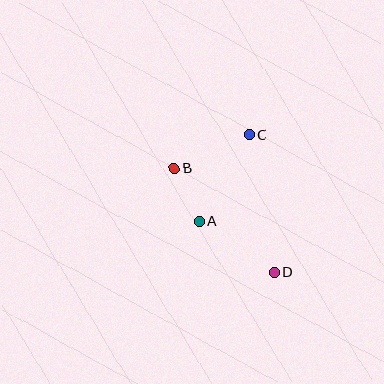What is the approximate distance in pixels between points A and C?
The distance between A and C is approximately 100 pixels.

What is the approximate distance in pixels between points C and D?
The distance between C and D is approximately 140 pixels.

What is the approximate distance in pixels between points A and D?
The distance between A and D is approximately 91 pixels.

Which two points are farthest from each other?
Points B and D are farthest from each other.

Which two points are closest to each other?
Points A and B are closest to each other.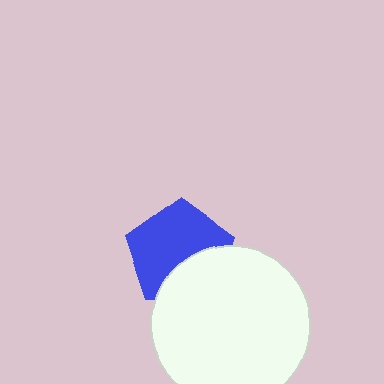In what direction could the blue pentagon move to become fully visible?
The blue pentagon could move up. That would shift it out from behind the white circle entirely.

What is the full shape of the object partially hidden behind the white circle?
The partially hidden object is a blue pentagon.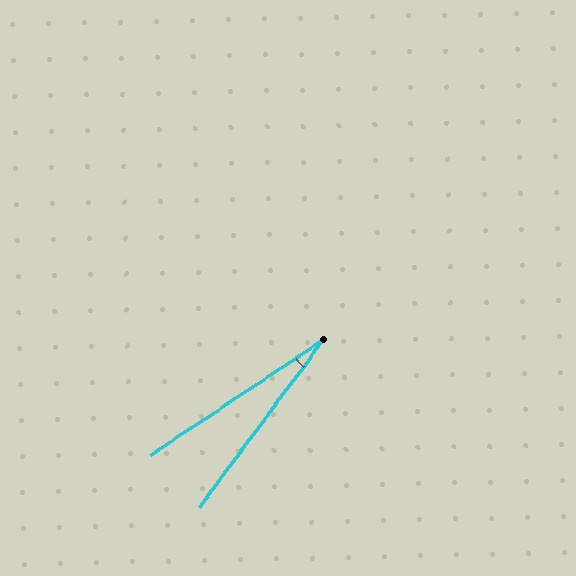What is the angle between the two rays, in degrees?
Approximately 20 degrees.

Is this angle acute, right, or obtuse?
It is acute.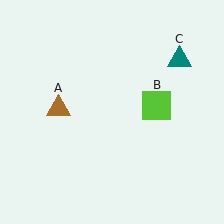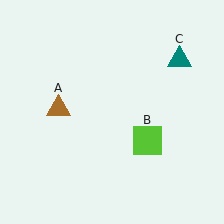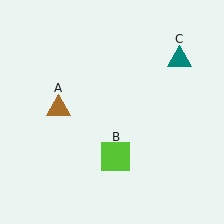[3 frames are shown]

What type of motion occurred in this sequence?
The lime square (object B) rotated clockwise around the center of the scene.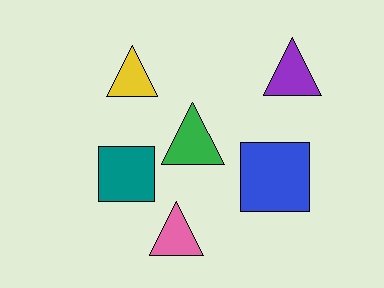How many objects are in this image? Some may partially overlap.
There are 6 objects.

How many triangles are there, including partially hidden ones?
There are 4 triangles.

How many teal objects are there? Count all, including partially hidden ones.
There is 1 teal object.